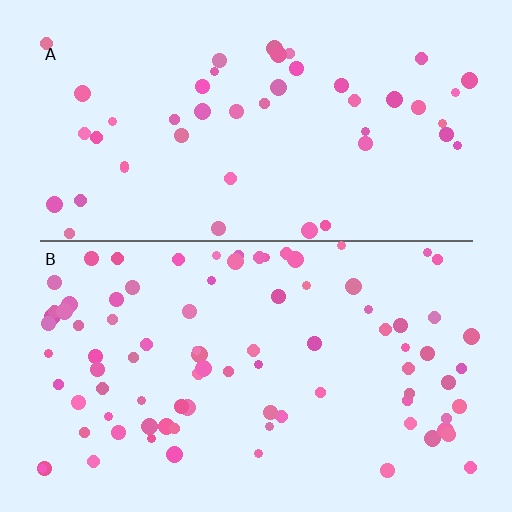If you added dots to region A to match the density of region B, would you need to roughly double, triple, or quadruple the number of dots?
Approximately double.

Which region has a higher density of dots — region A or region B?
B (the bottom).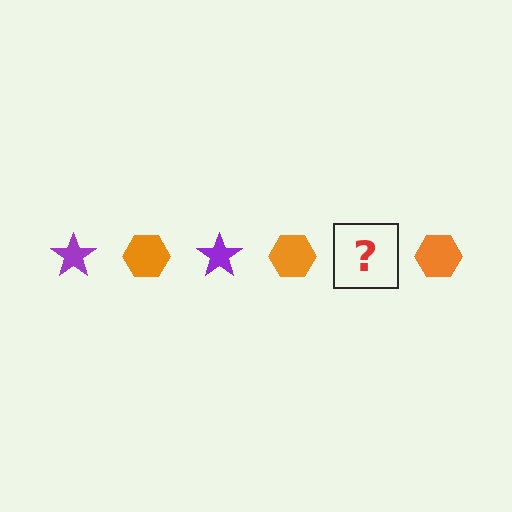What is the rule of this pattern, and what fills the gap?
The rule is that the pattern alternates between purple star and orange hexagon. The gap should be filled with a purple star.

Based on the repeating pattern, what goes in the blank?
The blank should be a purple star.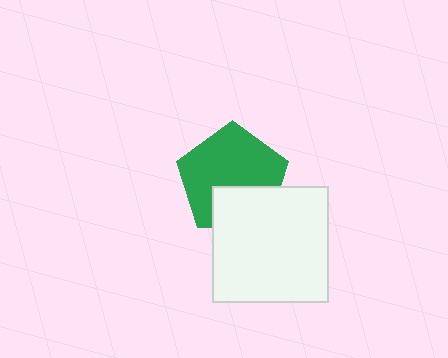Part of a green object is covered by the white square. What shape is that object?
It is a pentagon.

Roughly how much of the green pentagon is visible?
Most of it is visible (roughly 68%).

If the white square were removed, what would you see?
You would see the complete green pentagon.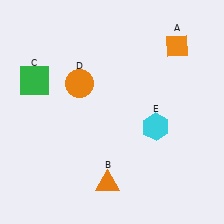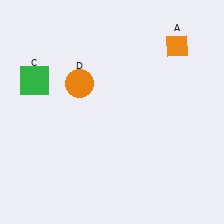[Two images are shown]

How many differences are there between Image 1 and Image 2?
There are 2 differences between the two images.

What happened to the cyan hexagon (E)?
The cyan hexagon (E) was removed in Image 2. It was in the bottom-right area of Image 1.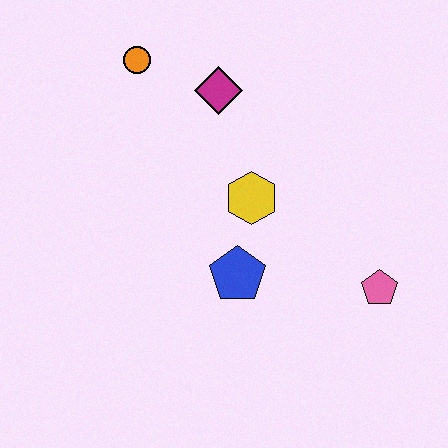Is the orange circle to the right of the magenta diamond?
No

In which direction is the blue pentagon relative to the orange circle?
The blue pentagon is below the orange circle.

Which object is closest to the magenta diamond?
The orange circle is closest to the magenta diamond.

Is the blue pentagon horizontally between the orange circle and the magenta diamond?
No